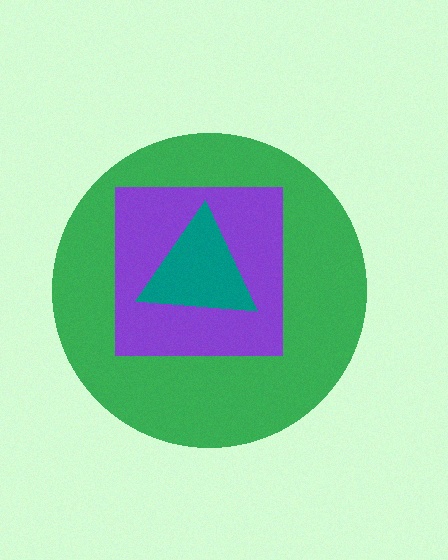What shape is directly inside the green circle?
The purple square.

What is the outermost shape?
The green circle.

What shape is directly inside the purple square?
The teal triangle.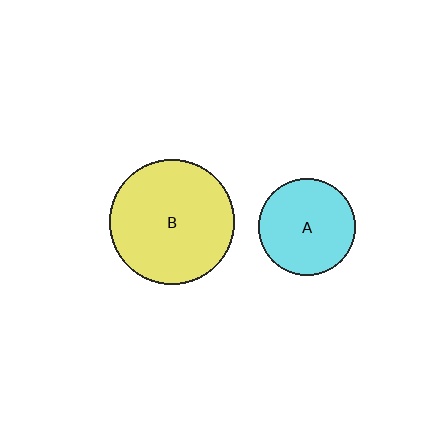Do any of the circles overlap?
No, none of the circles overlap.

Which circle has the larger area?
Circle B (yellow).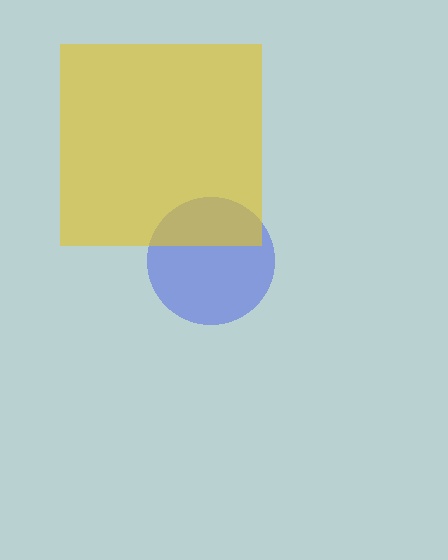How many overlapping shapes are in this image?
There are 2 overlapping shapes in the image.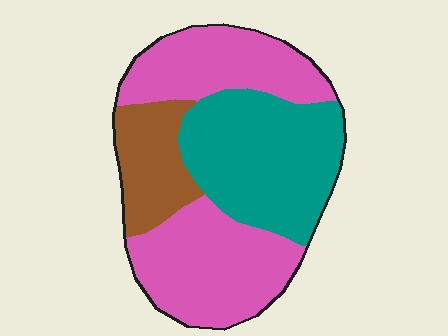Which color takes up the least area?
Brown, at roughly 15%.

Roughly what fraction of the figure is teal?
Teal takes up about one third (1/3) of the figure.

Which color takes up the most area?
Pink, at roughly 50%.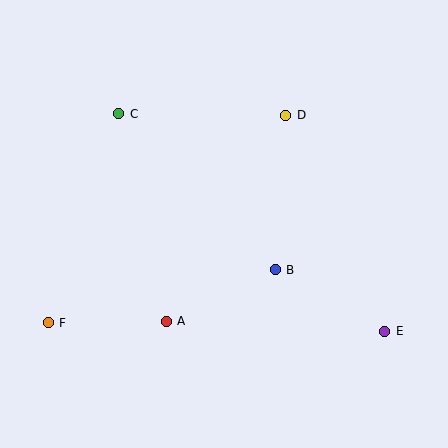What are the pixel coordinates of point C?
Point C is at (119, 114).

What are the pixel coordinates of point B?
Point B is at (275, 270).